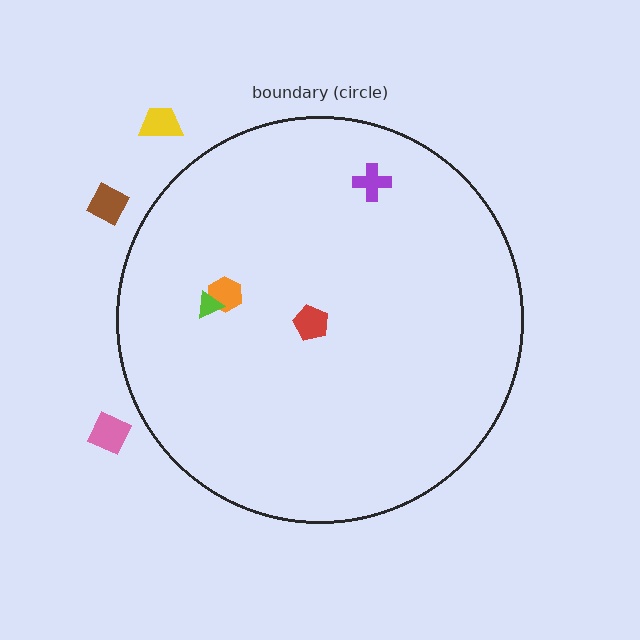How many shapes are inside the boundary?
4 inside, 3 outside.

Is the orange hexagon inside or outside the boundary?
Inside.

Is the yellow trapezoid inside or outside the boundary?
Outside.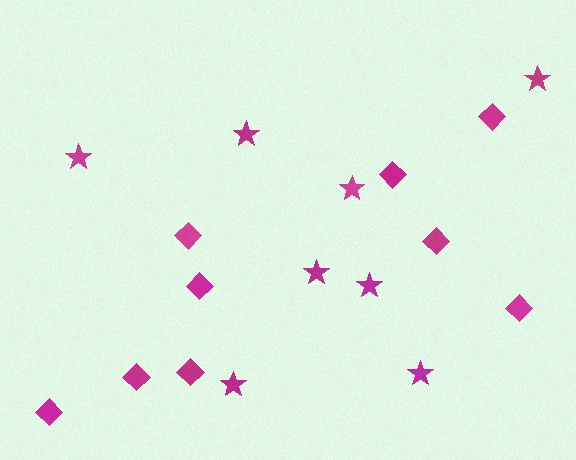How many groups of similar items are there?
There are 2 groups: one group of diamonds (9) and one group of stars (8).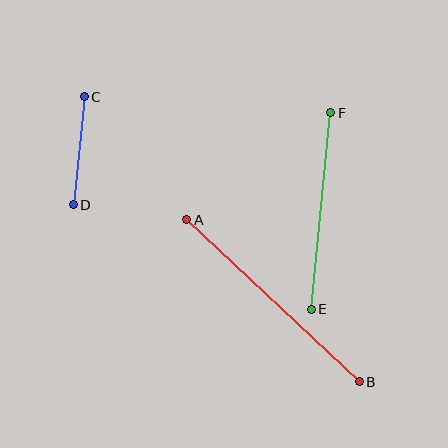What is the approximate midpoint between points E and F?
The midpoint is at approximately (321, 211) pixels.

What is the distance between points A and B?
The distance is approximately 237 pixels.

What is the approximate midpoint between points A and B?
The midpoint is at approximately (273, 301) pixels.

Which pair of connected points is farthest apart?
Points A and B are farthest apart.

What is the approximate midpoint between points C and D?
The midpoint is at approximately (79, 151) pixels.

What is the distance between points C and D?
The distance is approximately 109 pixels.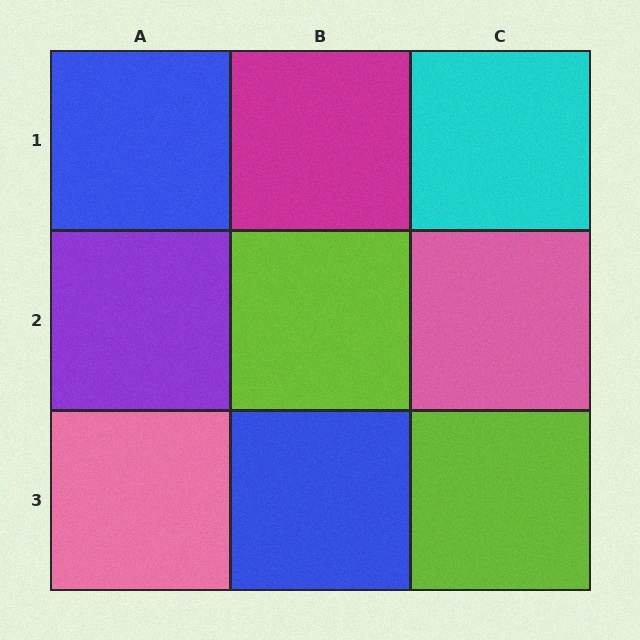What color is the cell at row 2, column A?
Purple.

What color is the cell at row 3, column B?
Blue.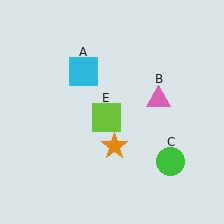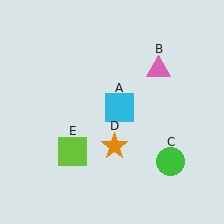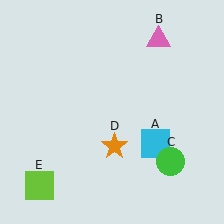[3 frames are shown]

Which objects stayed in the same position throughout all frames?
Green circle (object C) and orange star (object D) remained stationary.